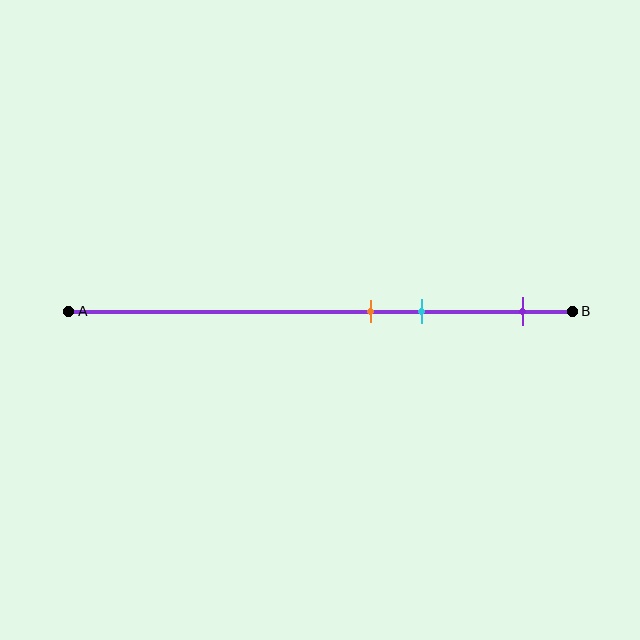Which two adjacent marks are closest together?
The orange and cyan marks are the closest adjacent pair.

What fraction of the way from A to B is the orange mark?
The orange mark is approximately 60% (0.6) of the way from A to B.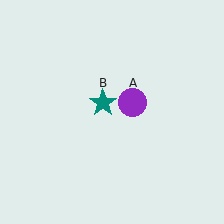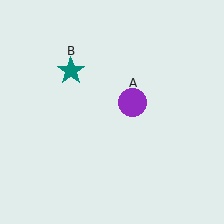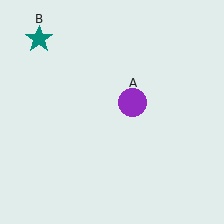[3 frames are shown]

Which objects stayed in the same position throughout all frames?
Purple circle (object A) remained stationary.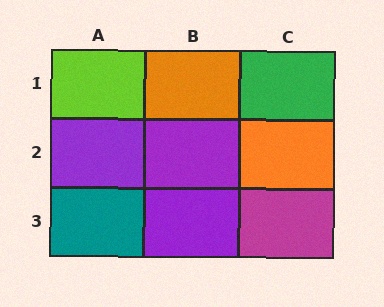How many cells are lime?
1 cell is lime.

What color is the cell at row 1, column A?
Lime.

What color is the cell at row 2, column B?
Purple.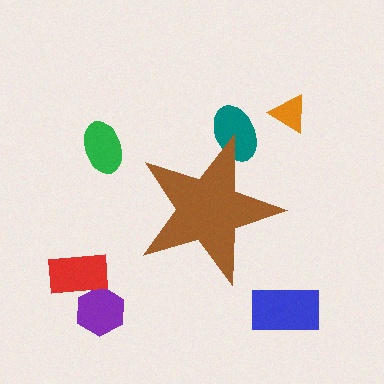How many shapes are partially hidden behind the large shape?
1 shape is partially hidden.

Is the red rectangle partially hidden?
No, the red rectangle is fully visible.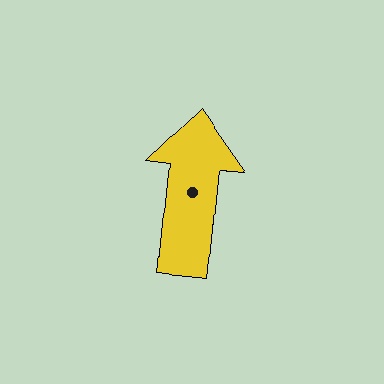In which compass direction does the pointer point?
North.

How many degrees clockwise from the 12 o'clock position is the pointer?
Approximately 6 degrees.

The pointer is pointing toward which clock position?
Roughly 12 o'clock.